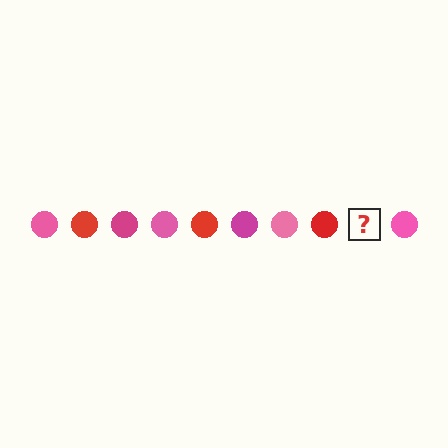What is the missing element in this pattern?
The missing element is a magenta circle.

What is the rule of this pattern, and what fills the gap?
The rule is that the pattern cycles through pink, red, magenta circles. The gap should be filled with a magenta circle.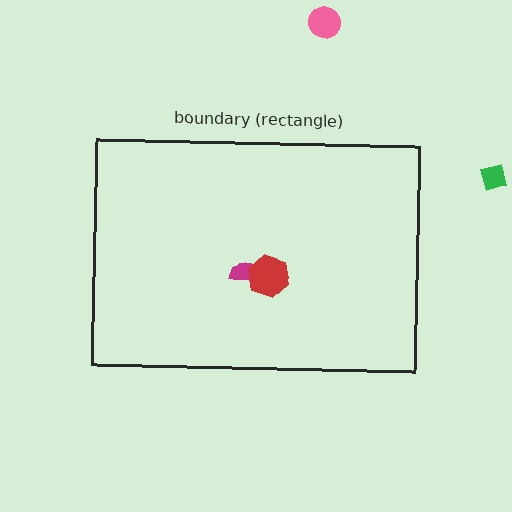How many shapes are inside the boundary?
2 inside, 2 outside.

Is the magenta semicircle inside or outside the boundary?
Inside.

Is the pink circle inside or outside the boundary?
Outside.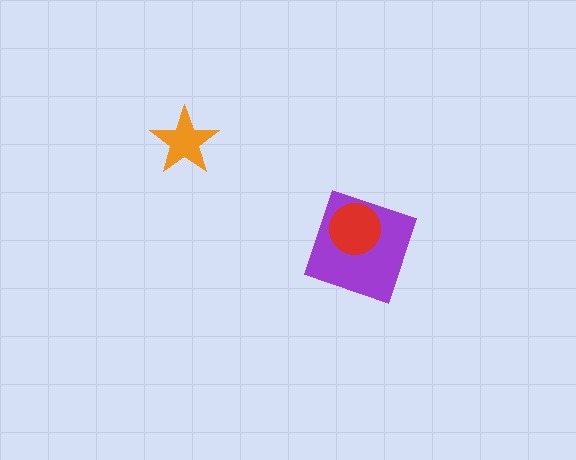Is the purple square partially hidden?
Yes, it is partially covered by another shape.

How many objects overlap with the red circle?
1 object overlaps with the red circle.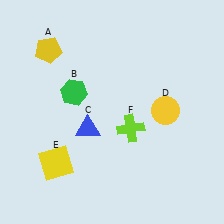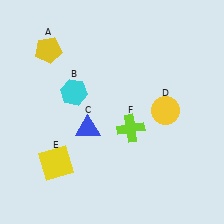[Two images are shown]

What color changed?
The hexagon (B) changed from green in Image 1 to cyan in Image 2.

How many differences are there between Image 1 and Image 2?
There is 1 difference between the two images.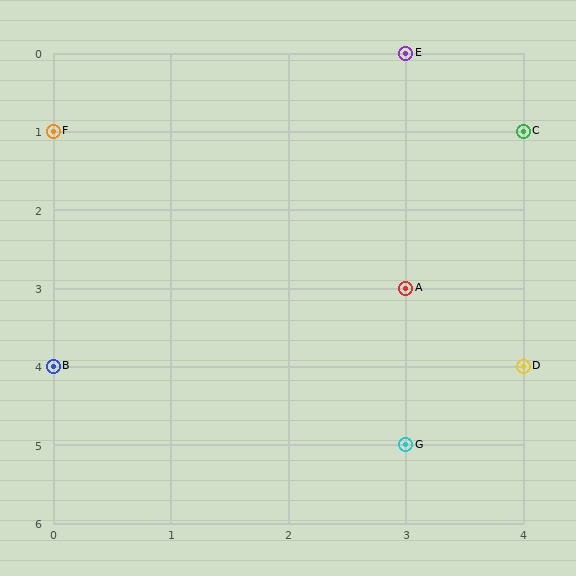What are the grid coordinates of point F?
Point F is at grid coordinates (0, 1).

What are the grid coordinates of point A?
Point A is at grid coordinates (3, 3).